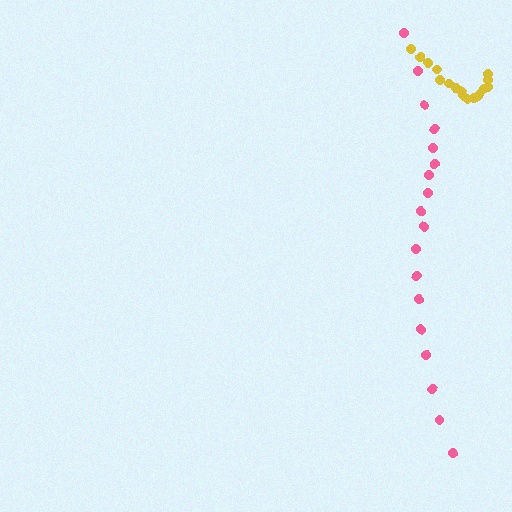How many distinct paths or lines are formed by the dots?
There are 2 distinct paths.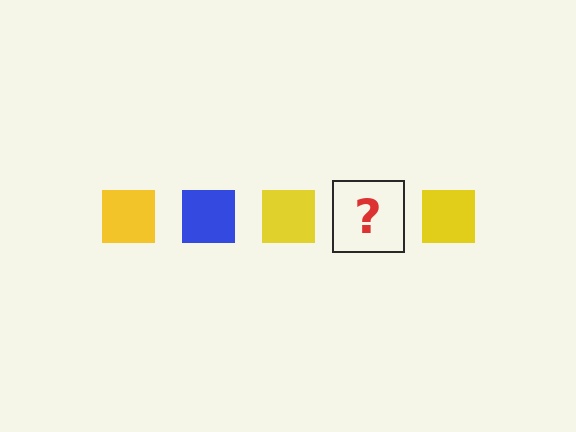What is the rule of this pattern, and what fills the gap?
The rule is that the pattern cycles through yellow, blue squares. The gap should be filled with a blue square.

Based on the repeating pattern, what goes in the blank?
The blank should be a blue square.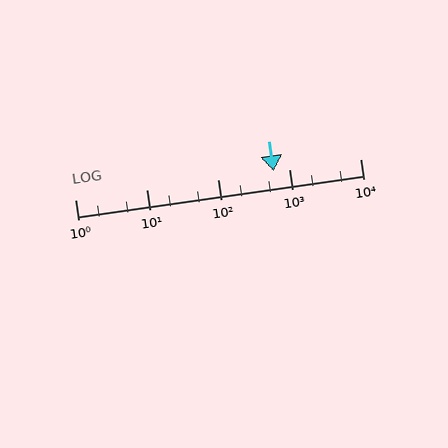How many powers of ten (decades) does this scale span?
The scale spans 4 decades, from 1 to 10000.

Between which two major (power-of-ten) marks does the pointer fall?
The pointer is between 100 and 1000.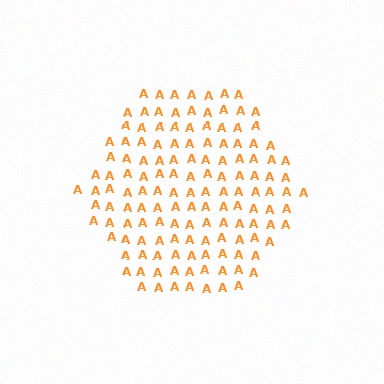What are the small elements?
The small elements are letter A's.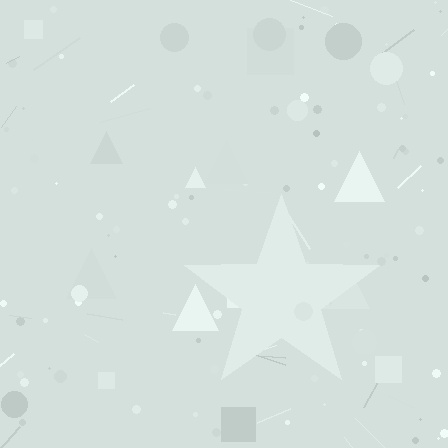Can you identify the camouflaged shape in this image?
The camouflaged shape is a star.